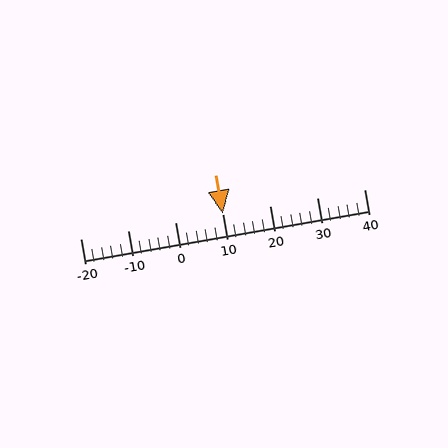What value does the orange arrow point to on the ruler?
The orange arrow points to approximately 10.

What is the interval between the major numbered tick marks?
The major tick marks are spaced 10 units apart.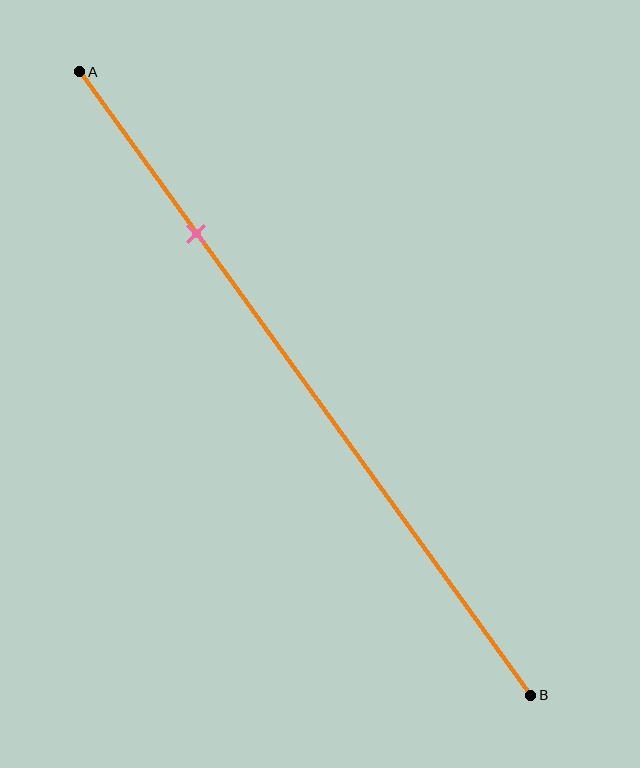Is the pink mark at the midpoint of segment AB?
No, the mark is at about 25% from A, not at the 50% midpoint.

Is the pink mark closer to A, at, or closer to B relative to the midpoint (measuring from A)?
The pink mark is closer to point A than the midpoint of segment AB.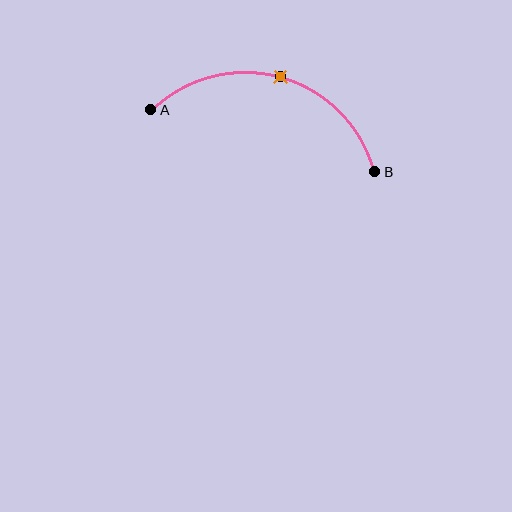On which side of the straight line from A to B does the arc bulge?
The arc bulges above the straight line connecting A and B.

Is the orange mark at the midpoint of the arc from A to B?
Yes. The orange mark lies on the arc at equal arc-length from both A and B — it is the arc midpoint.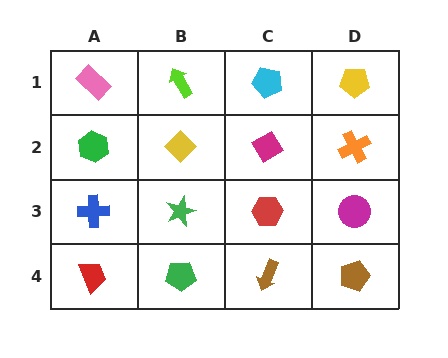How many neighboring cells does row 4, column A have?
2.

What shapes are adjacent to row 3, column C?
A magenta diamond (row 2, column C), a brown arrow (row 4, column C), a green star (row 3, column B), a magenta circle (row 3, column D).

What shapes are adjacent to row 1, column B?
A yellow diamond (row 2, column B), a pink rectangle (row 1, column A), a cyan pentagon (row 1, column C).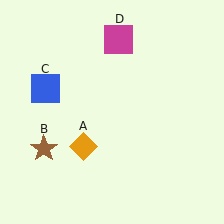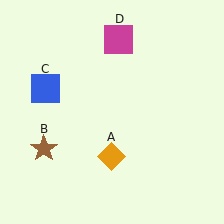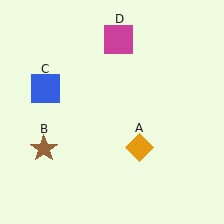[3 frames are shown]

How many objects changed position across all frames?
1 object changed position: orange diamond (object A).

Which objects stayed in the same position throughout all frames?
Brown star (object B) and blue square (object C) and magenta square (object D) remained stationary.